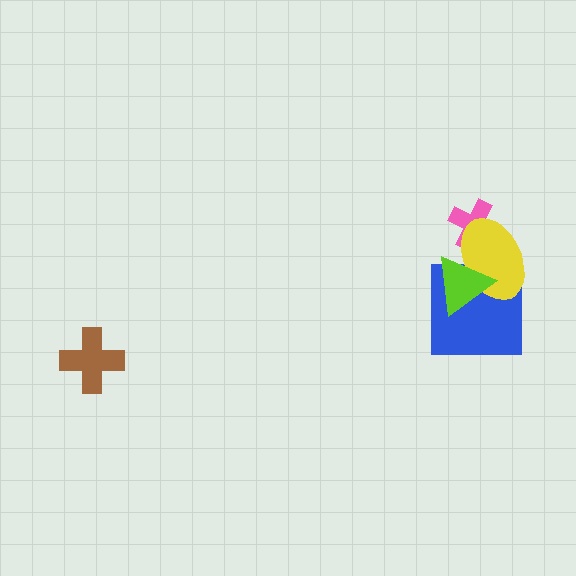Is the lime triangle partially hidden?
No, no other shape covers it.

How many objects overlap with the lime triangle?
2 objects overlap with the lime triangle.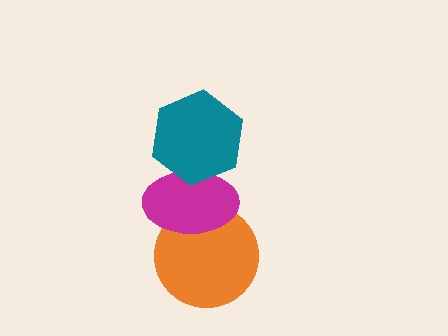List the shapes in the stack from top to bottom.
From top to bottom: the teal hexagon, the magenta ellipse, the orange circle.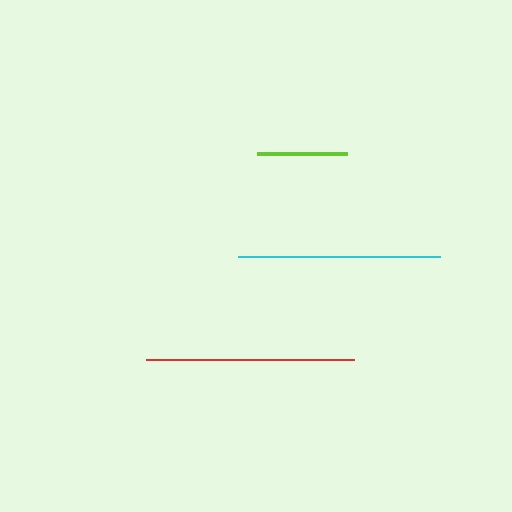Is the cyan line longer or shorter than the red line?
The red line is longer than the cyan line.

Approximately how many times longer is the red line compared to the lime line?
The red line is approximately 2.3 times the length of the lime line.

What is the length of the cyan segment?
The cyan segment is approximately 202 pixels long.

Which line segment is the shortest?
The lime line is the shortest at approximately 90 pixels.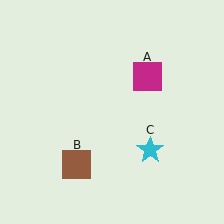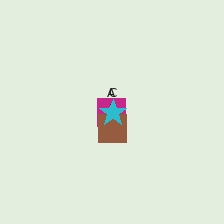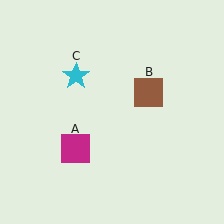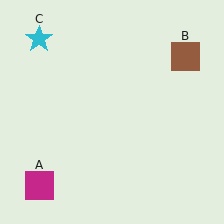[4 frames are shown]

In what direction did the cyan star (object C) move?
The cyan star (object C) moved up and to the left.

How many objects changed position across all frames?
3 objects changed position: magenta square (object A), brown square (object B), cyan star (object C).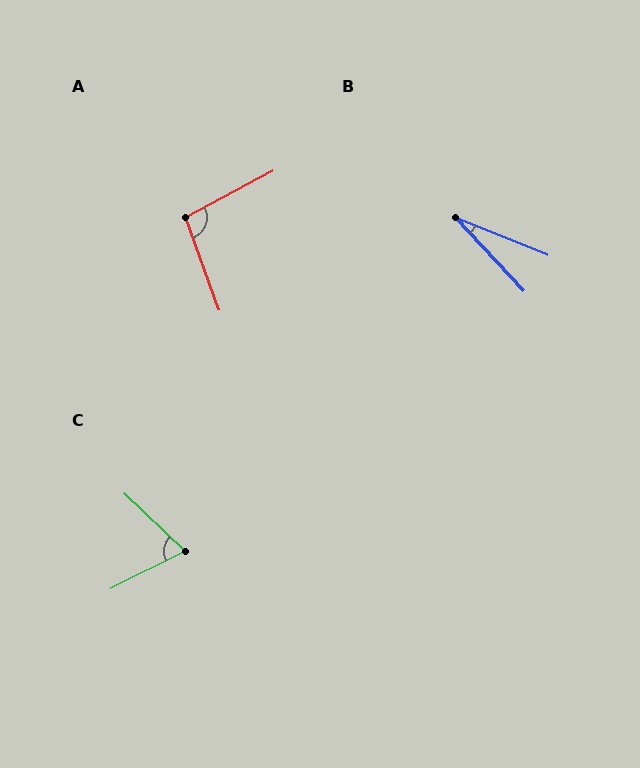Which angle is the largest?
A, at approximately 98 degrees.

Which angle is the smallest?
B, at approximately 25 degrees.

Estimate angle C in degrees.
Approximately 70 degrees.